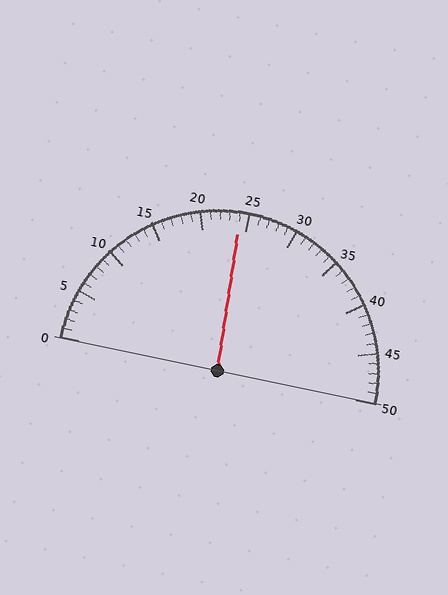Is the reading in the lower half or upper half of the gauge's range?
The reading is in the lower half of the range (0 to 50).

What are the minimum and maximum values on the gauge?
The gauge ranges from 0 to 50.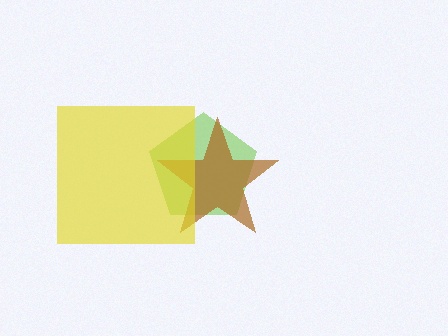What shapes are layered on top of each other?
The layered shapes are: a lime pentagon, a brown star, a yellow square.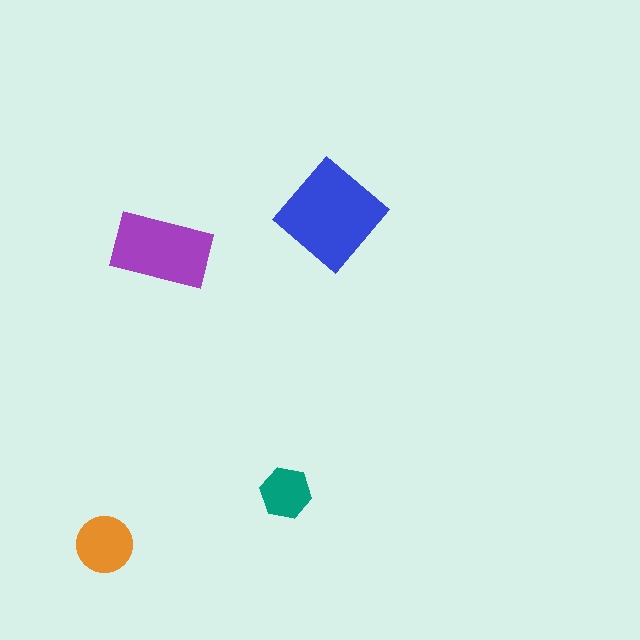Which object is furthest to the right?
The blue diamond is rightmost.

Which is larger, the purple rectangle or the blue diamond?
The blue diamond.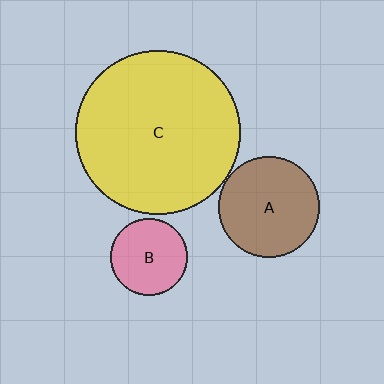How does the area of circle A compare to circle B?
Approximately 1.7 times.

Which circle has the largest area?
Circle C (yellow).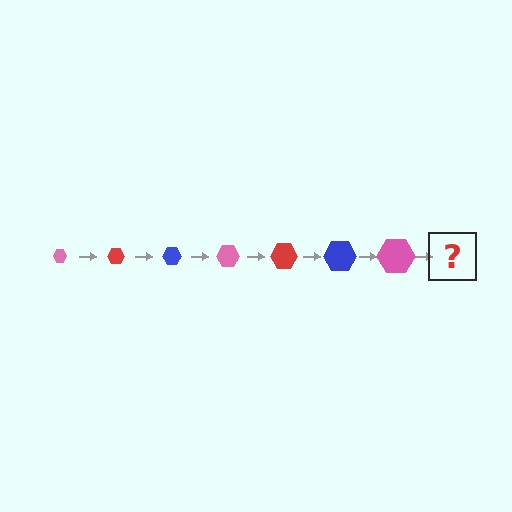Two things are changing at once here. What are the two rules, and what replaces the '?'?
The two rules are that the hexagon grows larger each step and the color cycles through pink, red, and blue. The '?' should be a red hexagon, larger than the previous one.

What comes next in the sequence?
The next element should be a red hexagon, larger than the previous one.